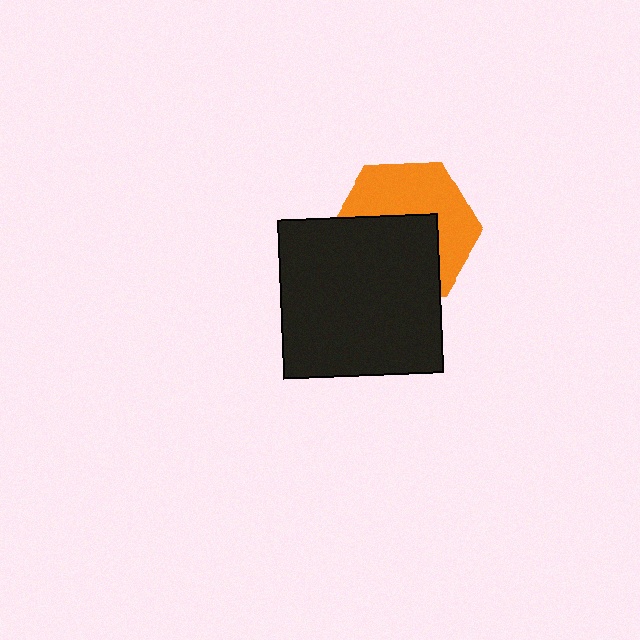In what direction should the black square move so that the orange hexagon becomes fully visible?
The black square should move down. That is the shortest direction to clear the overlap and leave the orange hexagon fully visible.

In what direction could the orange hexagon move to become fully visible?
The orange hexagon could move up. That would shift it out from behind the black square entirely.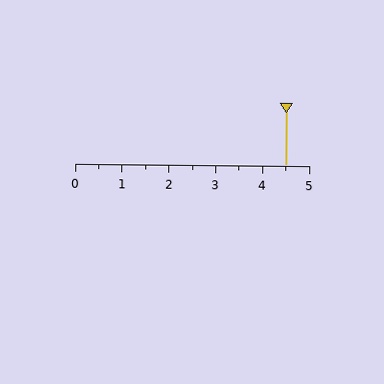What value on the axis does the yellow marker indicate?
The marker indicates approximately 4.5.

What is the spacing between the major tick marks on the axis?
The major ticks are spaced 1 apart.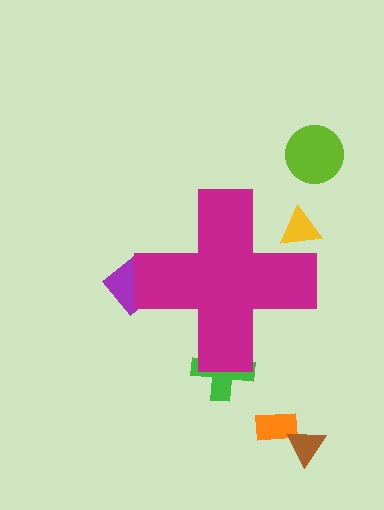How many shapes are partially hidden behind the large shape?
3 shapes are partially hidden.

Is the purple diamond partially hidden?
Yes, the purple diamond is partially hidden behind the magenta cross.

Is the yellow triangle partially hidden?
Yes, the yellow triangle is partially hidden behind the magenta cross.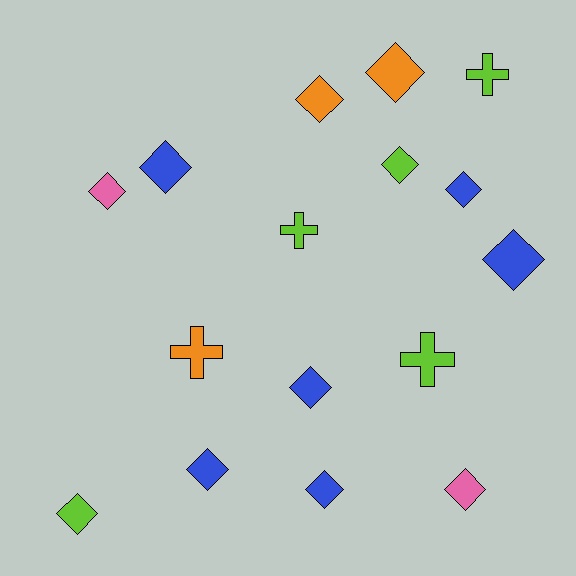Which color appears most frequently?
Blue, with 6 objects.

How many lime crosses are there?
There are 3 lime crosses.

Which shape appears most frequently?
Diamond, with 12 objects.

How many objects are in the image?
There are 16 objects.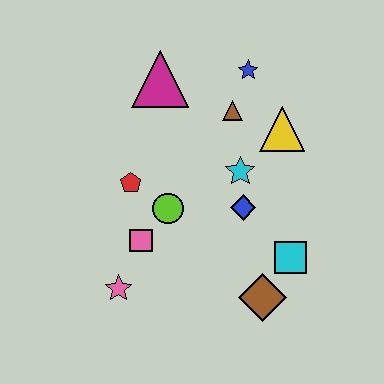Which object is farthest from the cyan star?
The pink star is farthest from the cyan star.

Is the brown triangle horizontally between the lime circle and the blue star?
Yes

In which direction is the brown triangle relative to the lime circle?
The brown triangle is above the lime circle.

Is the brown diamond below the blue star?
Yes